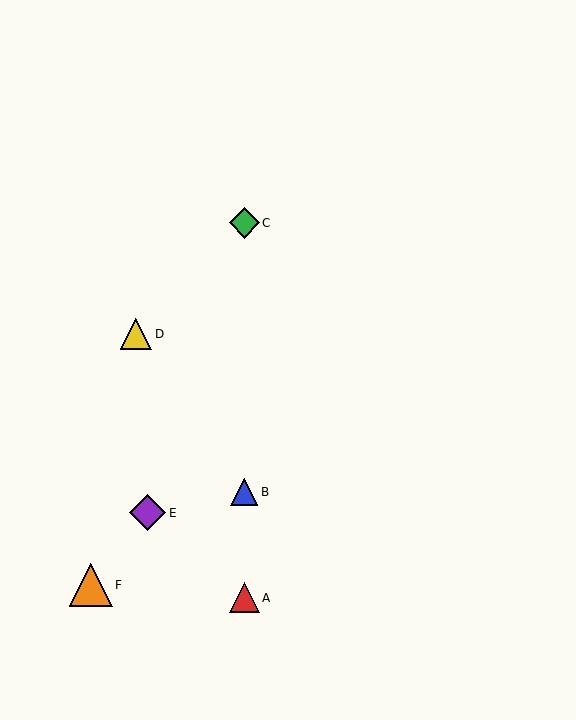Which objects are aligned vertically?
Objects A, B, C are aligned vertically.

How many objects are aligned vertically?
3 objects (A, B, C) are aligned vertically.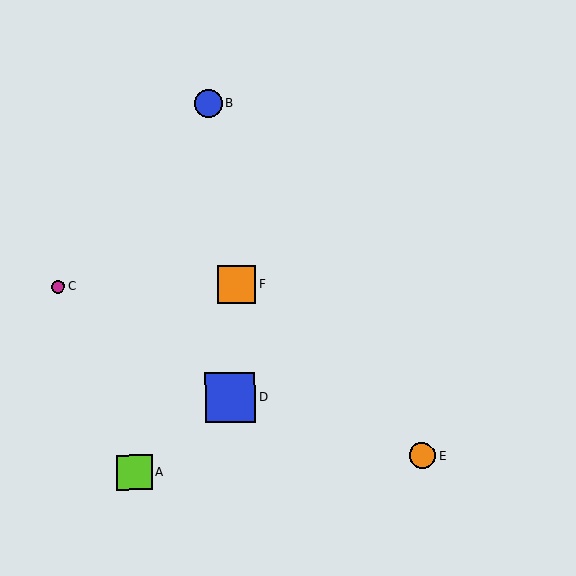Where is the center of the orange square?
The center of the orange square is at (237, 284).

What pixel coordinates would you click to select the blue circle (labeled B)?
Click at (208, 103) to select the blue circle B.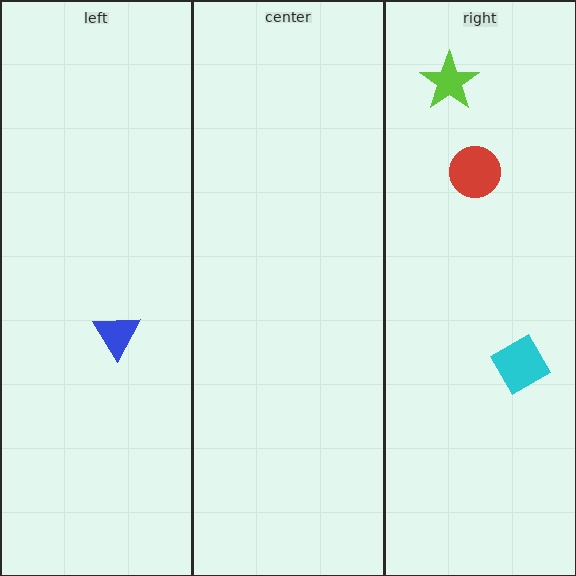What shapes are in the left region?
The blue triangle.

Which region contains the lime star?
The right region.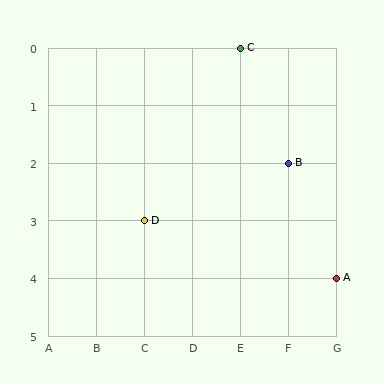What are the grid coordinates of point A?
Point A is at grid coordinates (G, 4).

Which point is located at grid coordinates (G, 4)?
Point A is at (G, 4).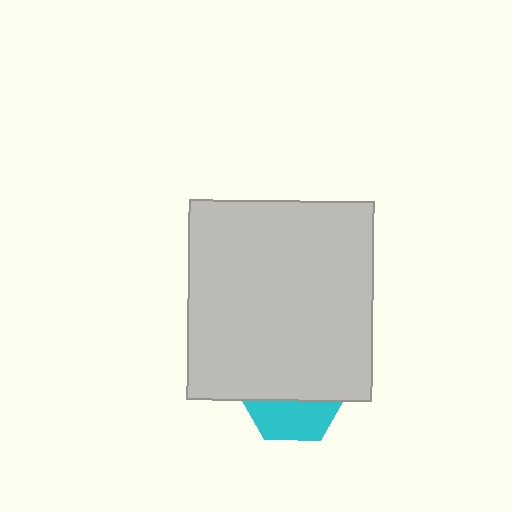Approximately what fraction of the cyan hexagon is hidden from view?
Roughly 64% of the cyan hexagon is hidden behind the light gray rectangle.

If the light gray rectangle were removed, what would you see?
You would see the complete cyan hexagon.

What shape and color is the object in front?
The object in front is a light gray rectangle.